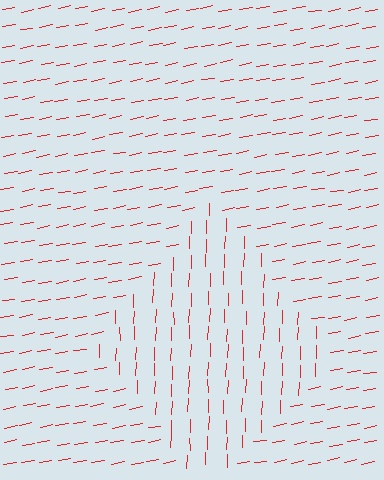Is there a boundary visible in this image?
Yes, there is a texture boundary formed by a change in line orientation.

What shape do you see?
I see a diamond.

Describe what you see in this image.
The image is filled with small red line segments. A diamond region in the image has lines oriented differently from the surrounding lines, creating a visible texture boundary.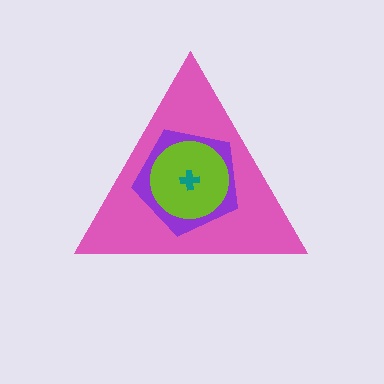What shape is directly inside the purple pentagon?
The lime circle.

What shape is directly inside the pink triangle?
The purple pentagon.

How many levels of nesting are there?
4.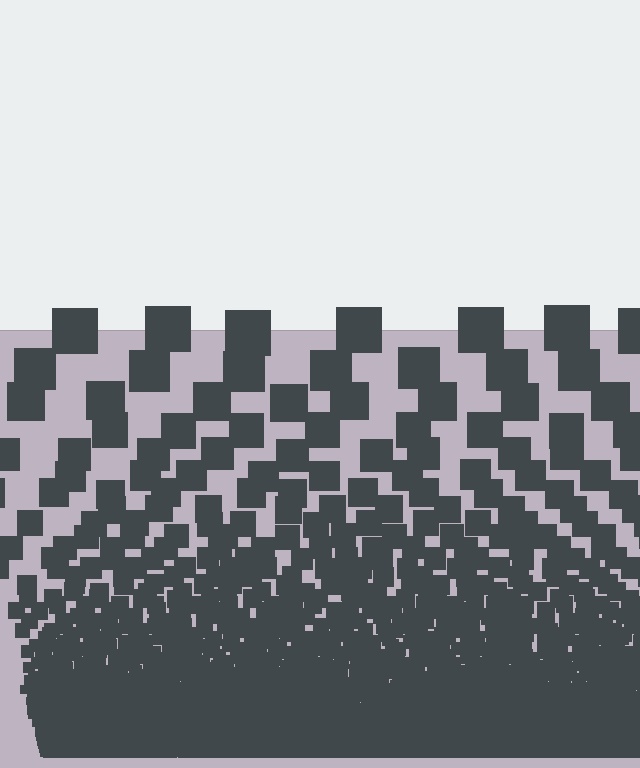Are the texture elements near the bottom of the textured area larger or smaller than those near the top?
Smaller. The gradient is inverted — elements near the bottom are smaller and denser.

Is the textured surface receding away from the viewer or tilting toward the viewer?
The surface appears to tilt toward the viewer. Texture elements get larger and sparser toward the top.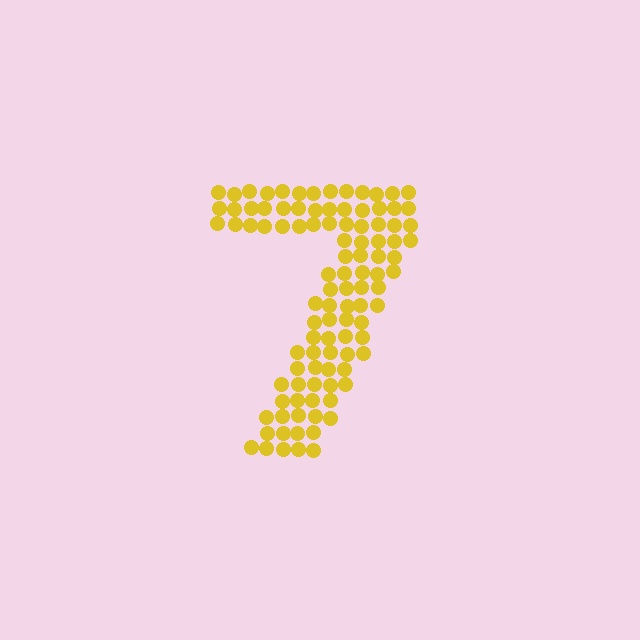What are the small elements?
The small elements are circles.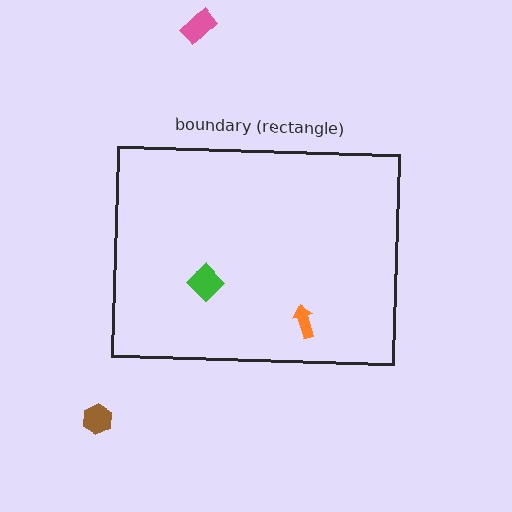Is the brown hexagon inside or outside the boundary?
Outside.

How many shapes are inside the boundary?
2 inside, 2 outside.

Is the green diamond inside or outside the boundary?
Inside.